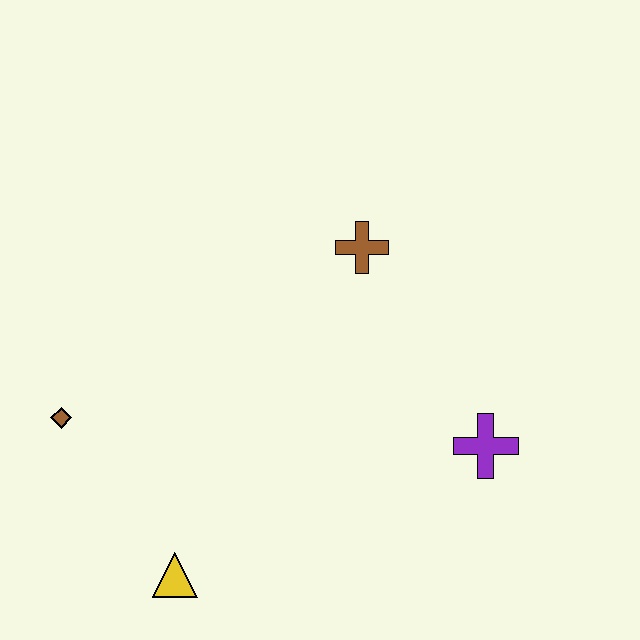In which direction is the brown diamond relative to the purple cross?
The brown diamond is to the left of the purple cross.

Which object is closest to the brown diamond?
The yellow triangle is closest to the brown diamond.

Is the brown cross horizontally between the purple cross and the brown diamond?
Yes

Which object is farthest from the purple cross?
The brown diamond is farthest from the purple cross.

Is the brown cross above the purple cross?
Yes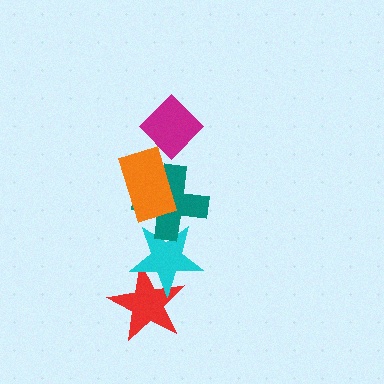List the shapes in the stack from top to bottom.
From top to bottom: the magenta diamond, the orange rectangle, the teal cross, the cyan star, the red star.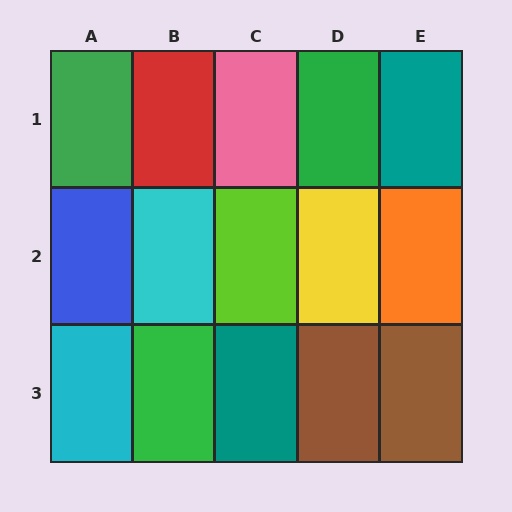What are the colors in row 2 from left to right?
Blue, cyan, lime, yellow, orange.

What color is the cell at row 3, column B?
Green.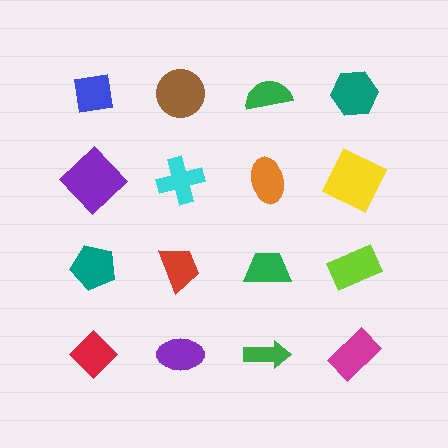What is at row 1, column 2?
A brown circle.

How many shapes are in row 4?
4 shapes.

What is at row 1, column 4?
A teal hexagon.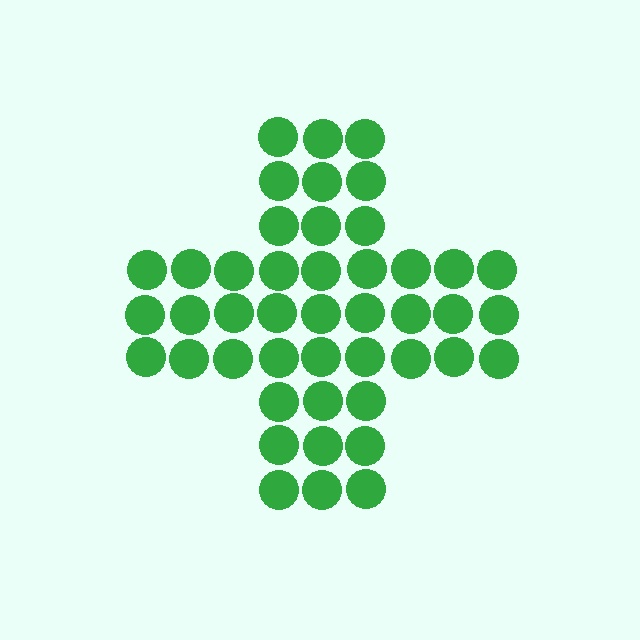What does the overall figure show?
The overall figure shows a cross.